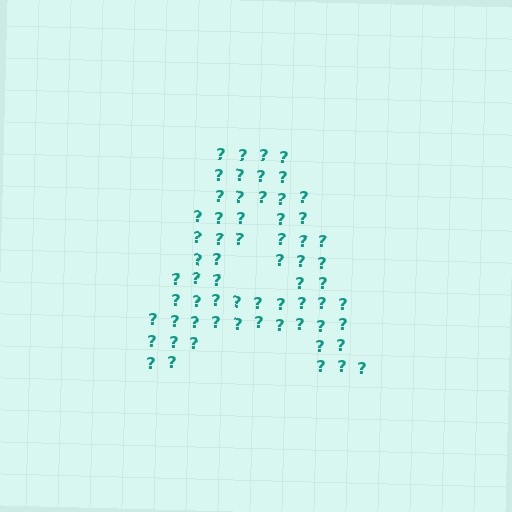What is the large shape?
The large shape is the letter A.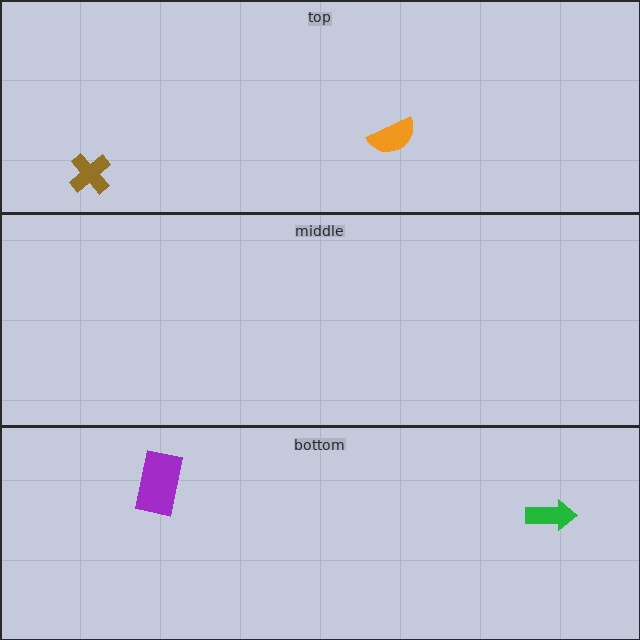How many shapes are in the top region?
2.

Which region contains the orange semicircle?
The top region.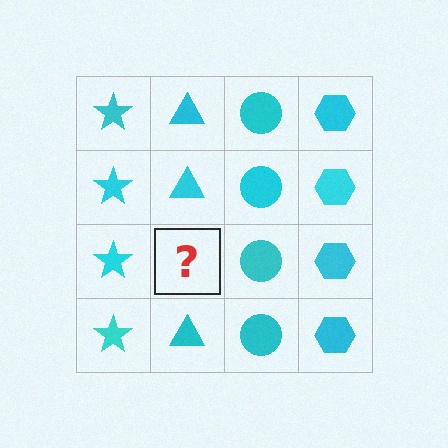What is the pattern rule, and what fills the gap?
The rule is that each column has a consistent shape. The gap should be filled with a cyan triangle.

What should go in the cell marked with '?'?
The missing cell should contain a cyan triangle.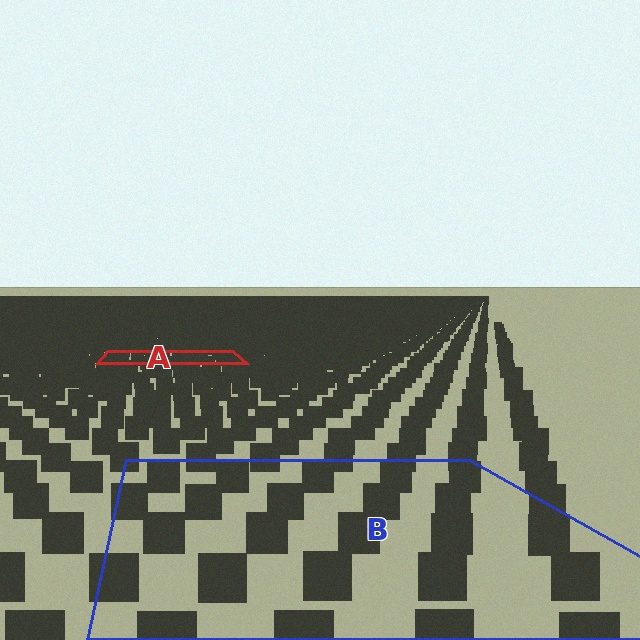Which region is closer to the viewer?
Region B is closer. The texture elements there are larger and more spread out.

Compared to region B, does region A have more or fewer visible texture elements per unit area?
Region A has more texture elements per unit area — they are packed more densely because it is farther away.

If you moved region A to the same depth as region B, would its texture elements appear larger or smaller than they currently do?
They would appear larger. At a closer depth, the same texture elements are projected at a bigger on-screen size.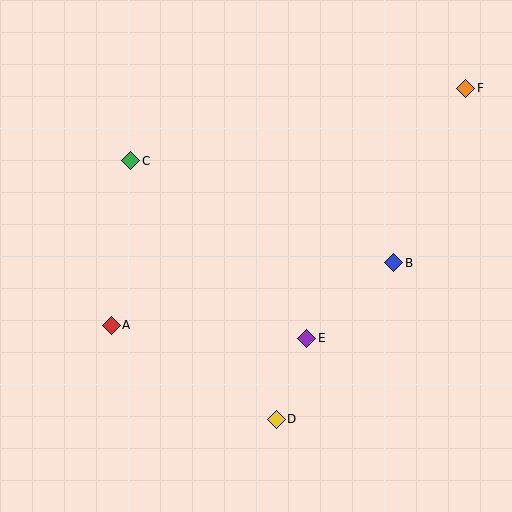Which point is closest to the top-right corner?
Point F is closest to the top-right corner.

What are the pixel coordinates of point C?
Point C is at (131, 161).